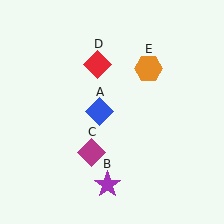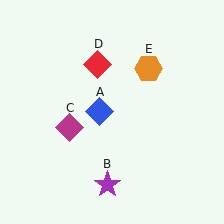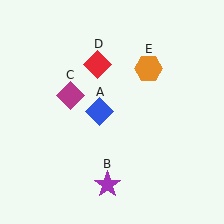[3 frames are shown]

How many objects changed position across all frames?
1 object changed position: magenta diamond (object C).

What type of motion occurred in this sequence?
The magenta diamond (object C) rotated clockwise around the center of the scene.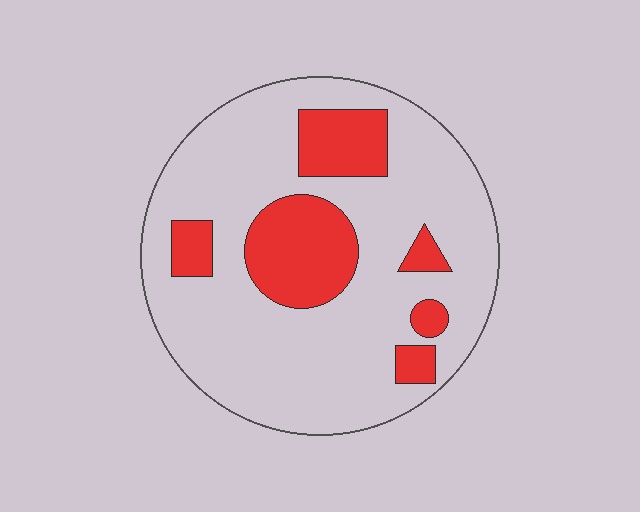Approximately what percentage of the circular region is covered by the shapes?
Approximately 25%.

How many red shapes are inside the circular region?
6.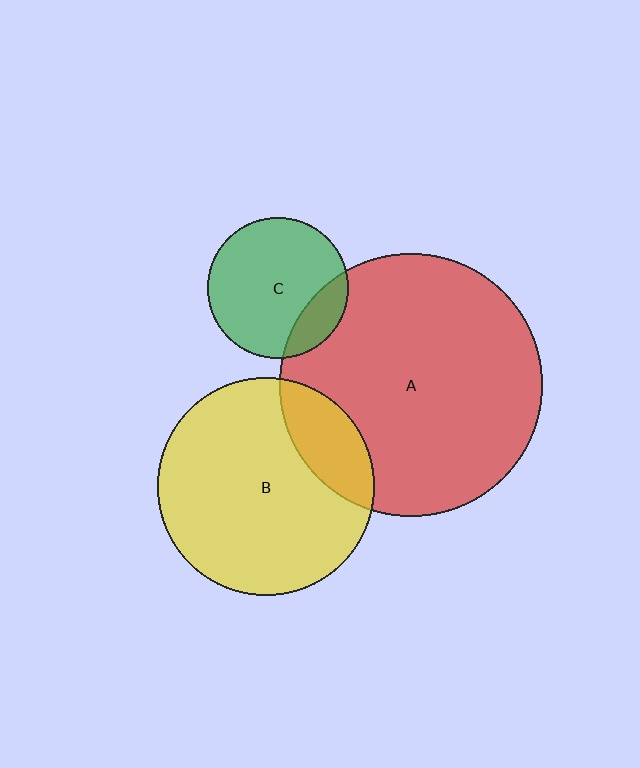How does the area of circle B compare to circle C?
Approximately 2.4 times.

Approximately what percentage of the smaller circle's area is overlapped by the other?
Approximately 20%.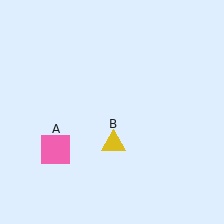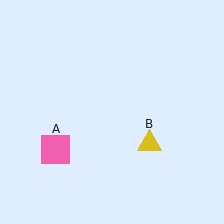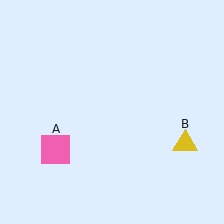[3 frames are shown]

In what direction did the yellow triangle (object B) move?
The yellow triangle (object B) moved right.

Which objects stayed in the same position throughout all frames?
Pink square (object A) remained stationary.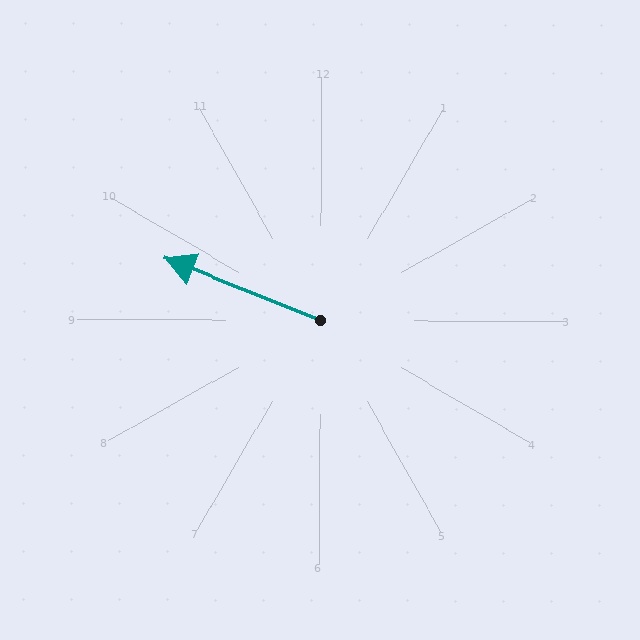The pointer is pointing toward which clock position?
Roughly 10 o'clock.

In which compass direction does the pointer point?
West.